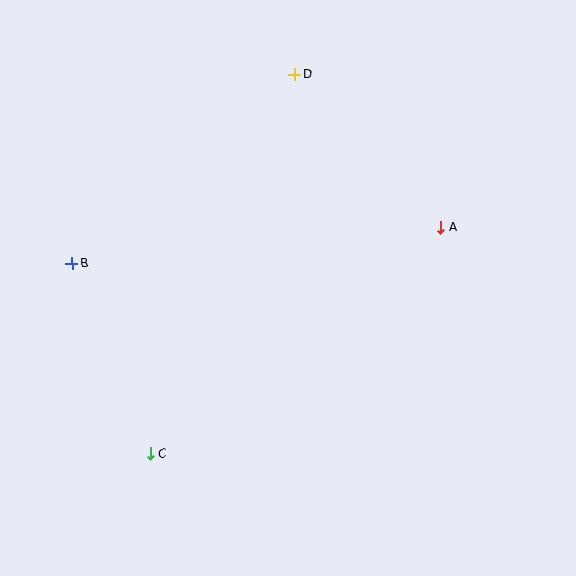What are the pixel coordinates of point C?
Point C is at (151, 453).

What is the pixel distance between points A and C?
The distance between A and C is 368 pixels.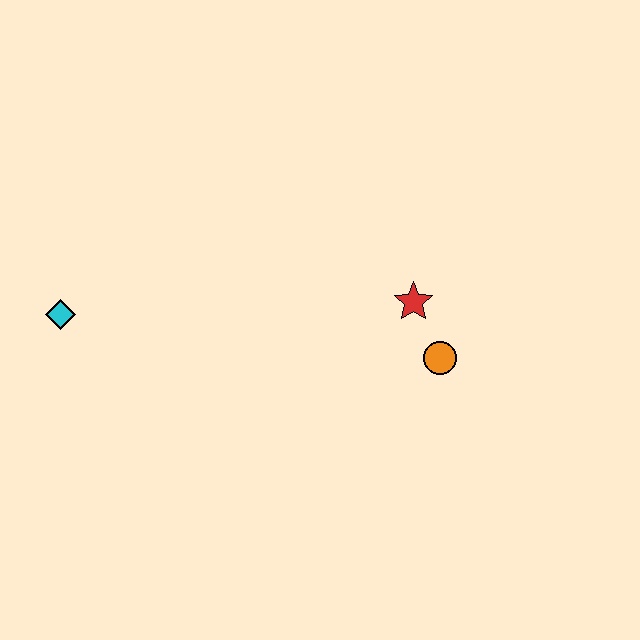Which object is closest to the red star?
The orange circle is closest to the red star.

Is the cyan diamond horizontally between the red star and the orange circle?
No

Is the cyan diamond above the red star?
No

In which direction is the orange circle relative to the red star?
The orange circle is below the red star.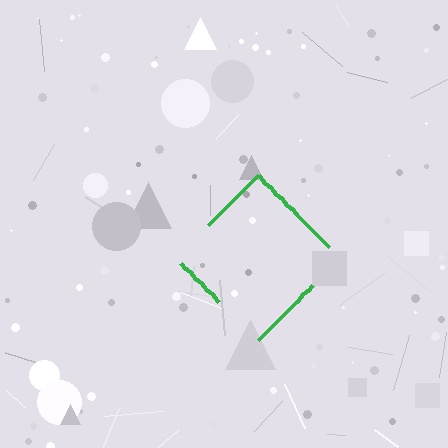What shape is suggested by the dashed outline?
The dashed outline suggests a diamond.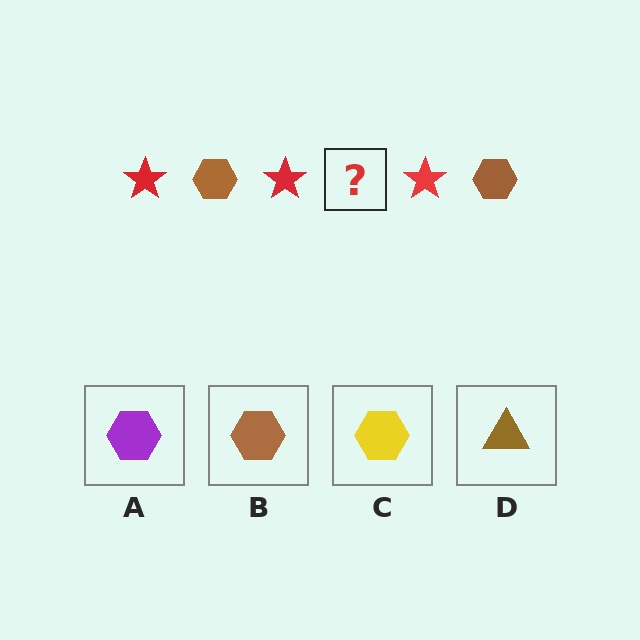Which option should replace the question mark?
Option B.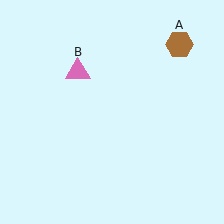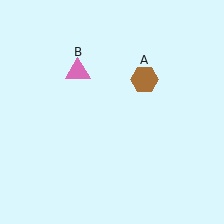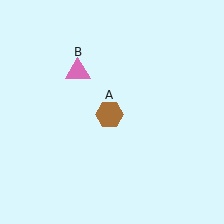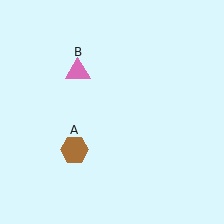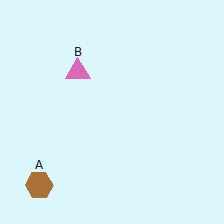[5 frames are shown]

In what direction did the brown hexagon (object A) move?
The brown hexagon (object A) moved down and to the left.